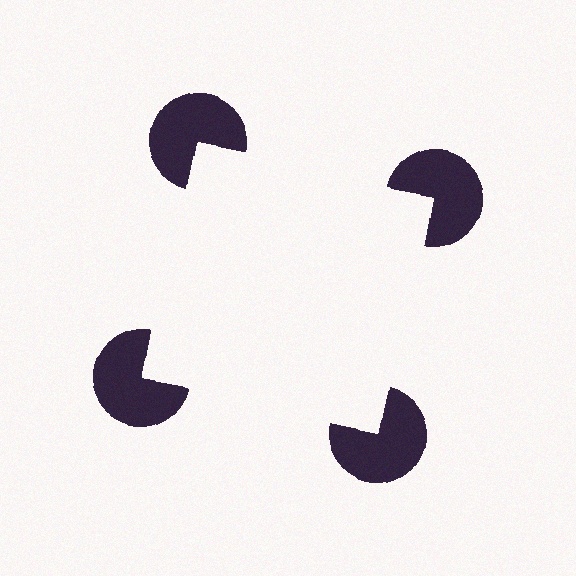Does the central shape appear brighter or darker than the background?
It typically appears slightly brighter than the background, even though no actual brightness change is drawn.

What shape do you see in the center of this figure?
An illusory square — its edges are inferred from the aligned wedge cuts in the pac-man discs, not physically drawn.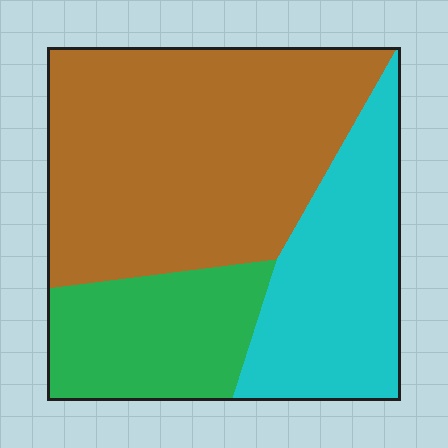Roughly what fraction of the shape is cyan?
Cyan covers roughly 25% of the shape.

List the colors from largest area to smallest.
From largest to smallest: brown, cyan, green.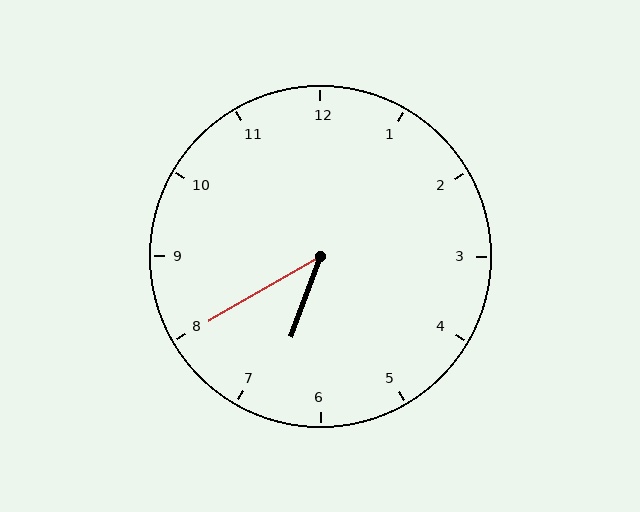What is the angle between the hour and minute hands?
Approximately 40 degrees.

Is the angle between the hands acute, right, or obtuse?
It is acute.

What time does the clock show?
6:40.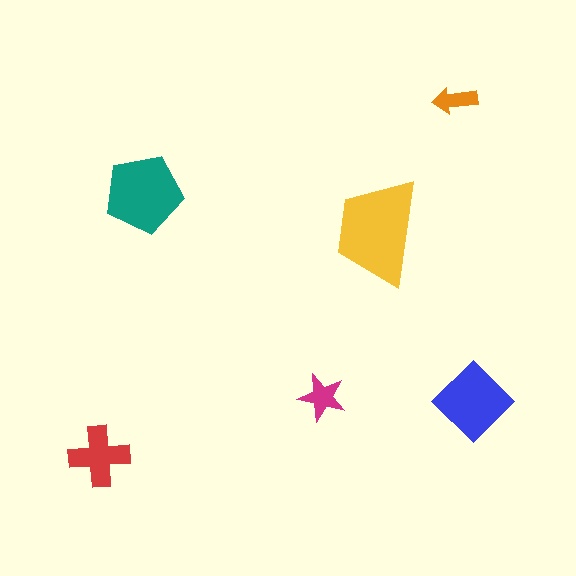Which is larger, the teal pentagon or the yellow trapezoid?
The yellow trapezoid.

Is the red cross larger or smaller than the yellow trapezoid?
Smaller.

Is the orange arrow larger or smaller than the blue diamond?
Smaller.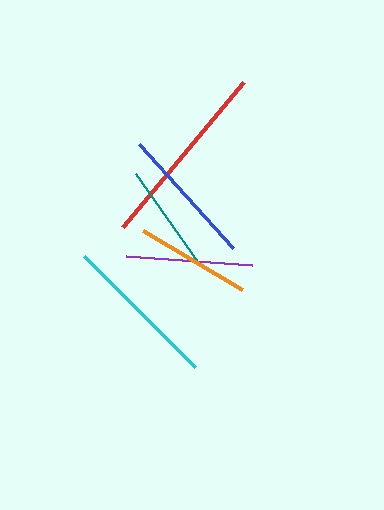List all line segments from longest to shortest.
From longest to shortest: red, cyan, blue, purple, orange, teal.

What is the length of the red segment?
The red segment is approximately 189 pixels long.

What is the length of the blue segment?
The blue segment is approximately 140 pixels long.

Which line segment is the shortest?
The teal line is the shortest at approximately 107 pixels.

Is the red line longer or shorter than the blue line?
The red line is longer than the blue line.